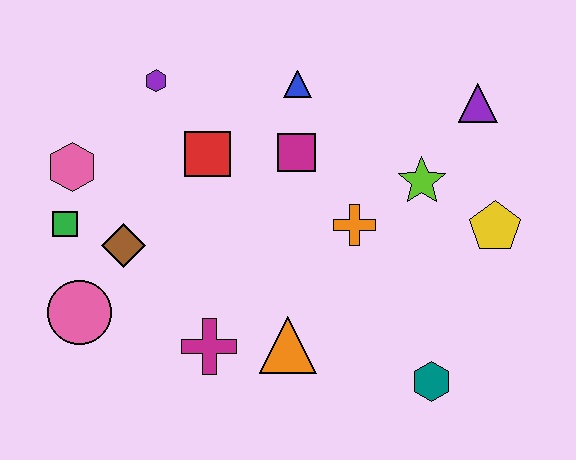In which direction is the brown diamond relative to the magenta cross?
The brown diamond is above the magenta cross.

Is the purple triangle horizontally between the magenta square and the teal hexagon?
No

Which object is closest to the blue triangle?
The magenta square is closest to the blue triangle.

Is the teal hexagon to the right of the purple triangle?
No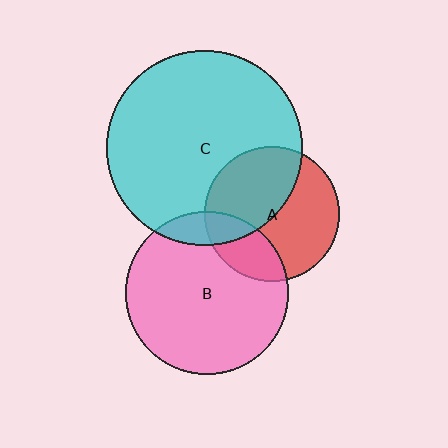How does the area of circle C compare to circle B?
Approximately 1.4 times.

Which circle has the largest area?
Circle C (cyan).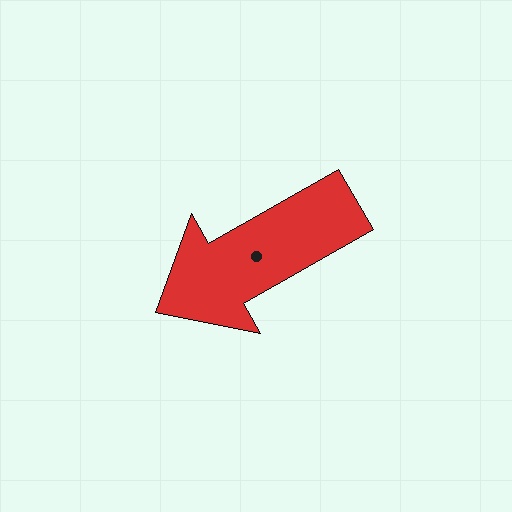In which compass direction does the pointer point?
Southwest.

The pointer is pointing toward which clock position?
Roughly 8 o'clock.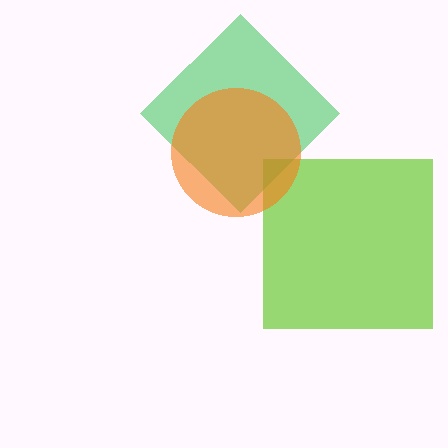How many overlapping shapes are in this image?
There are 3 overlapping shapes in the image.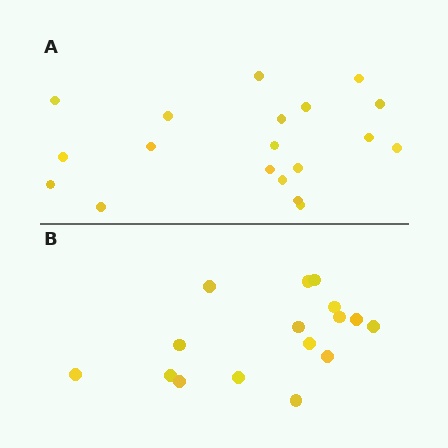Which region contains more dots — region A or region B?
Region A (the top region) has more dots.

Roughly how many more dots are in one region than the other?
Region A has just a few more — roughly 2 or 3 more dots than region B.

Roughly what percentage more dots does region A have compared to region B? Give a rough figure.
About 20% more.